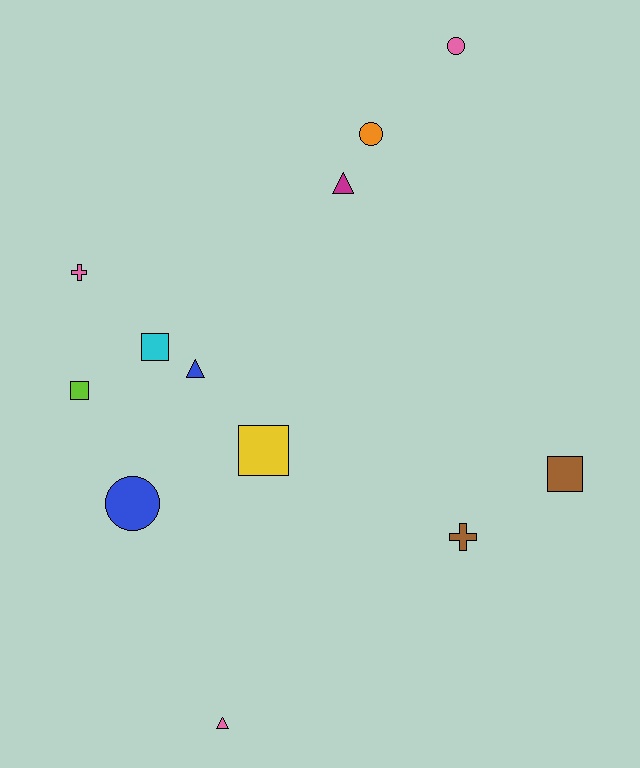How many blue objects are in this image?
There are 2 blue objects.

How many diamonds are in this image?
There are no diamonds.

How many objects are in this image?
There are 12 objects.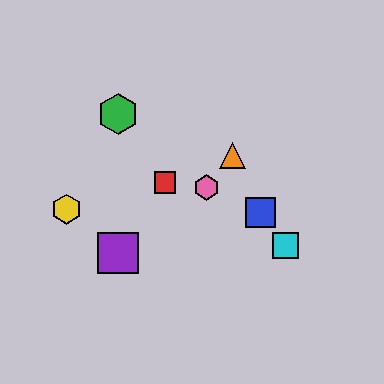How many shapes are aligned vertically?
2 shapes (the green hexagon, the purple square) are aligned vertically.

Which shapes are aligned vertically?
The green hexagon, the purple square are aligned vertically.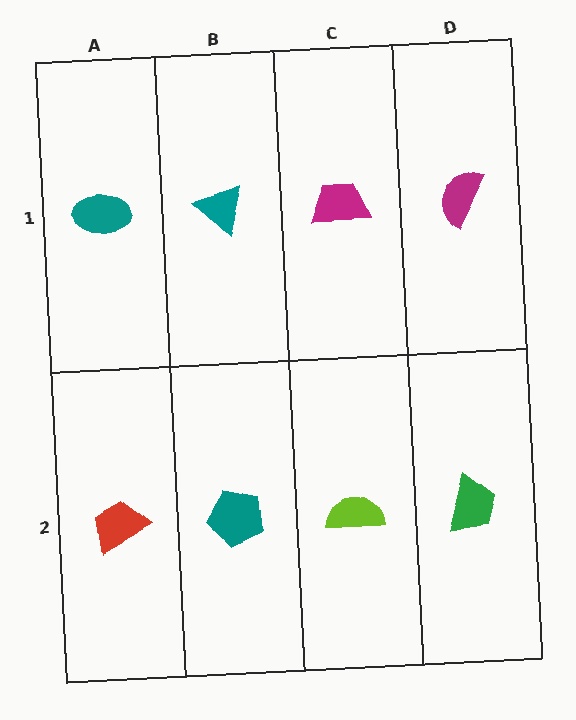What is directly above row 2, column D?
A magenta semicircle.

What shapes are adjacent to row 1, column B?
A teal pentagon (row 2, column B), a teal ellipse (row 1, column A), a magenta trapezoid (row 1, column C).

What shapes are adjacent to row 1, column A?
A red trapezoid (row 2, column A), a teal triangle (row 1, column B).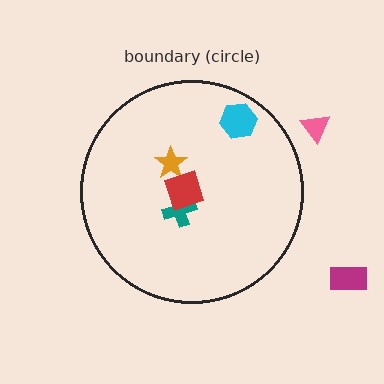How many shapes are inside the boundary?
4 inside, 2 outside.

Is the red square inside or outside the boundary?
Inside.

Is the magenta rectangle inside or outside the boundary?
Outside.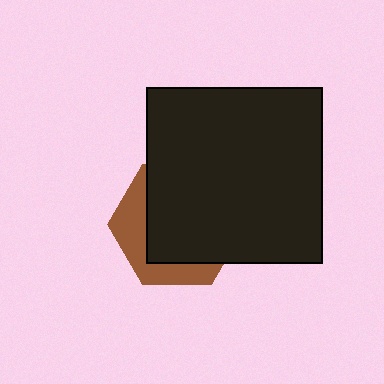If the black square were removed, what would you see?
You would see the complete brown hexagon.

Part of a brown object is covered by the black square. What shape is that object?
It is a hexagon.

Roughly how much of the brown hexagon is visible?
A small part of it is visible (roughly 32%).